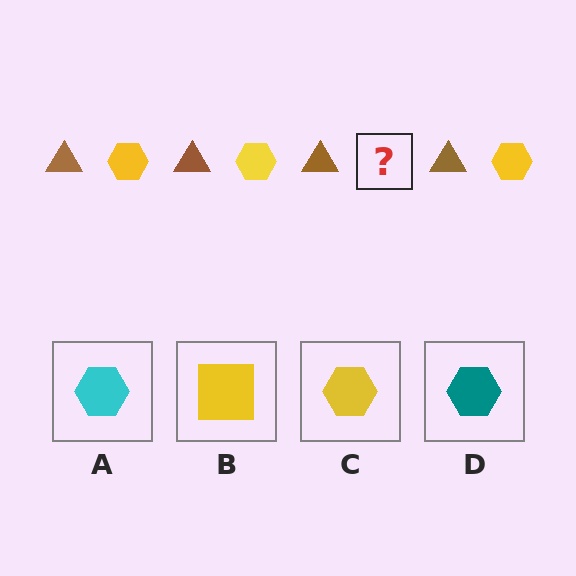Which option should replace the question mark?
Option C.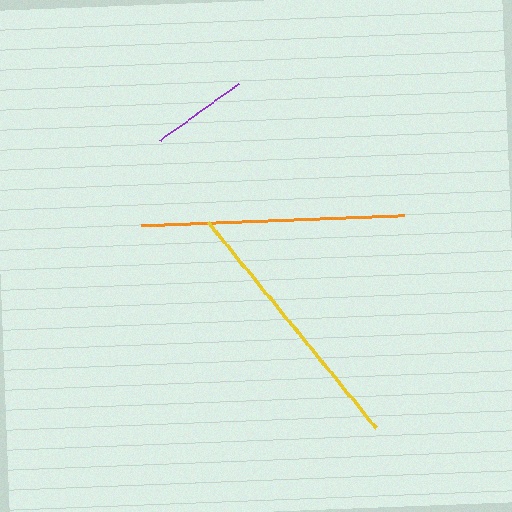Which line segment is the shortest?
The purple line is the shortest at approximately 97 pixels.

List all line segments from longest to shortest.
From longest to shortest: yellow, orange, purple.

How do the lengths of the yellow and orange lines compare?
The yellow and orange lines are approximately the same length.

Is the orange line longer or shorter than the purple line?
The orange line is longer than the purple line.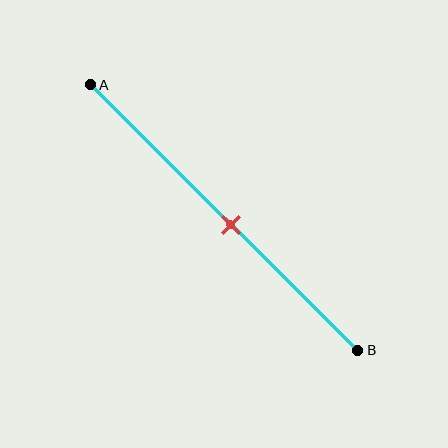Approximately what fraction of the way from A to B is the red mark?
The red mark is approximately 55% of the way from A to B.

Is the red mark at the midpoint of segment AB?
Yes, the mark is approximately at the midpoint.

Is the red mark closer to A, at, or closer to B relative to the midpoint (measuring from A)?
The red mark is approximately at the midpoint of segment AB.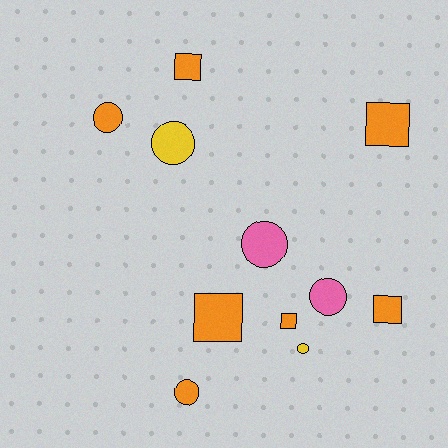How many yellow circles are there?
There are 2 yellow circles.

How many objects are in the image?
There are 11 objects.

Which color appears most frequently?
Orange, with 7 objects.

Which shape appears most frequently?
Circle, with 6 objects.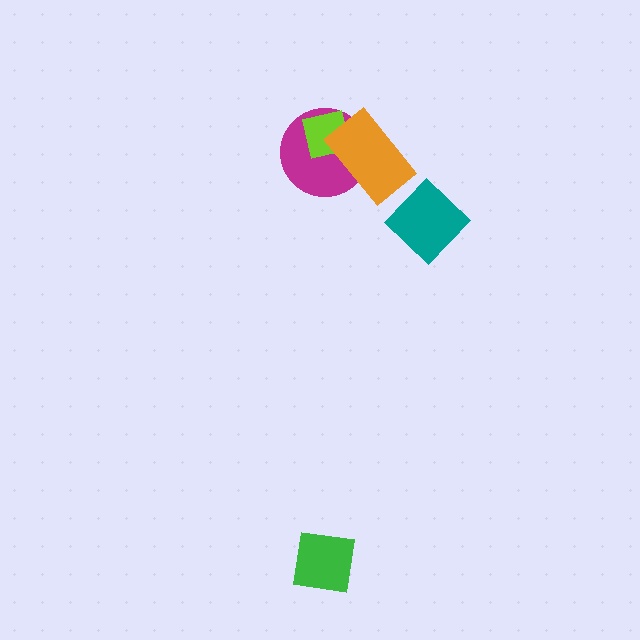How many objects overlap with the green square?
0 objects overlap with the green square.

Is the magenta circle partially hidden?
Yes, it is partially covered by another shape.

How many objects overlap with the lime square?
2 objects overlap with the lime square.